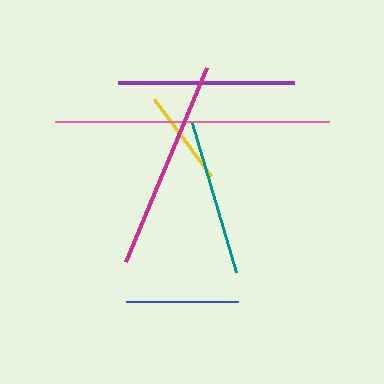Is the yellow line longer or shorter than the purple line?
The purple line is longer than the yellow line.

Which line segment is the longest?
The pink line is the longest at approximately 274 pixels.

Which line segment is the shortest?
The yellow line is the shortest at approximately 96 pixels.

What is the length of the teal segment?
The teal segment is approximately 155 pixels long.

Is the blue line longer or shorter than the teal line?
The teal line is longer than the blue line.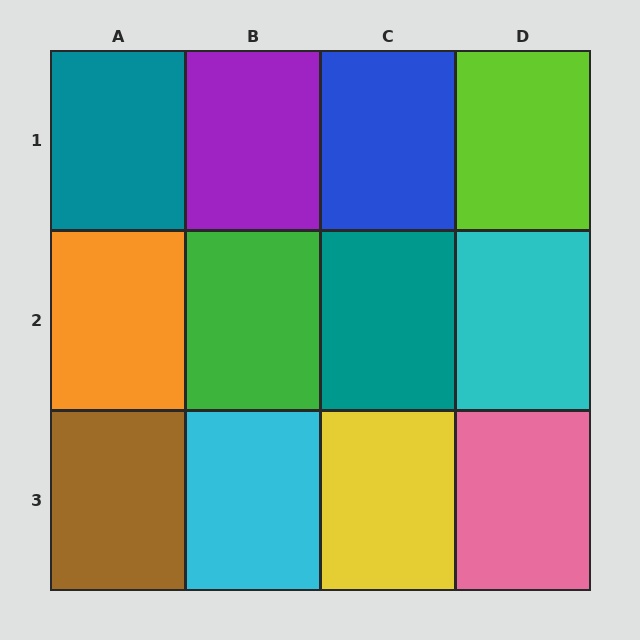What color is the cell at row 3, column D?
Pink.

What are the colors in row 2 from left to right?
Orange, green, teal, cyan.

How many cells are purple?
1 cell is purple.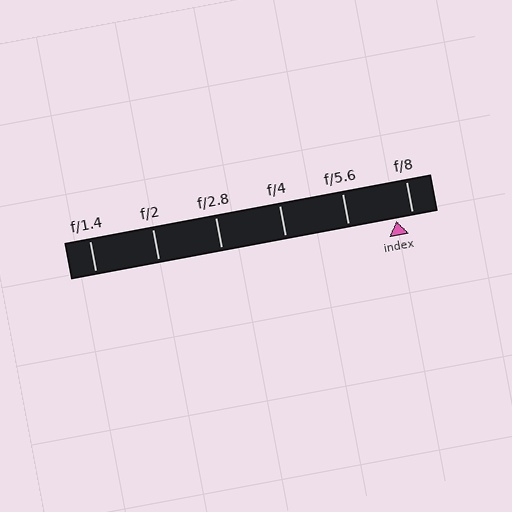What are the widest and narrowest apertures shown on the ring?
The widest aperture shown is f/1.4 and the narrowest is f/8.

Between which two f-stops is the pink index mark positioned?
The index mark is between f/5.6 and f/8.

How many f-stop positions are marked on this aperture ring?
There are 6 f-stop positions marked.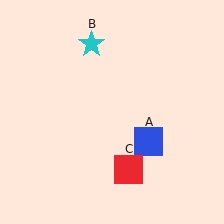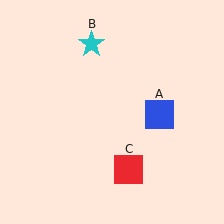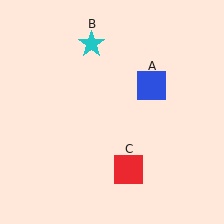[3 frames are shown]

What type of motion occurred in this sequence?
The blue square (object A) rotated counterclockwise around the center of the scene.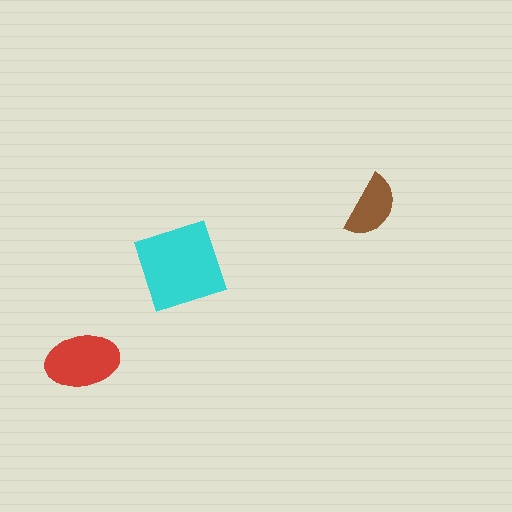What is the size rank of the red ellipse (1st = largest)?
2nd.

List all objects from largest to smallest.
The cyan square, the red ellipse, the brown semicircle.